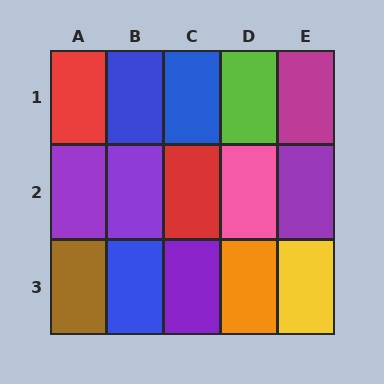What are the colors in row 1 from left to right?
Red, blue, blue, lime, magenta.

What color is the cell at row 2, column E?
Purple.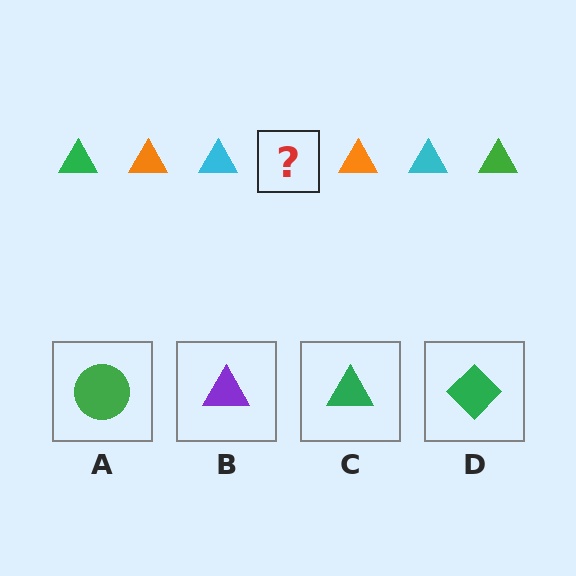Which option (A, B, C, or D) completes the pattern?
C.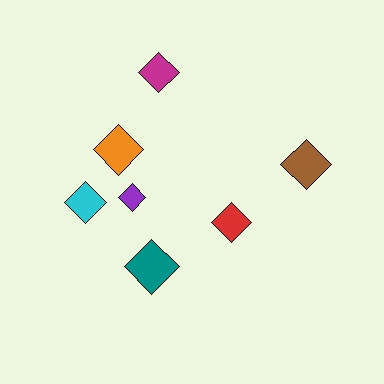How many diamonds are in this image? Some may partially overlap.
There are 7 diamonds.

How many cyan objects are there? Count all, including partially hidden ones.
There is 1 cyan object.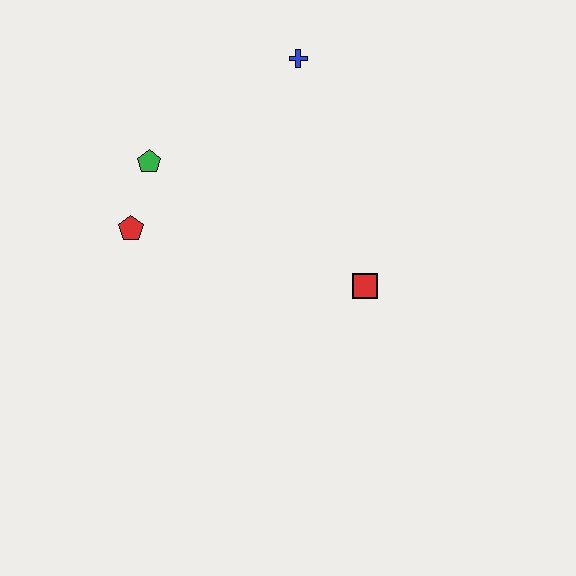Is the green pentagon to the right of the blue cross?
No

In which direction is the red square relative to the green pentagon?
The red square is to the right of the green pentagon.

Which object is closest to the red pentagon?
The green pentagon is closest to the red pentagon.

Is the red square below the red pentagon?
Yes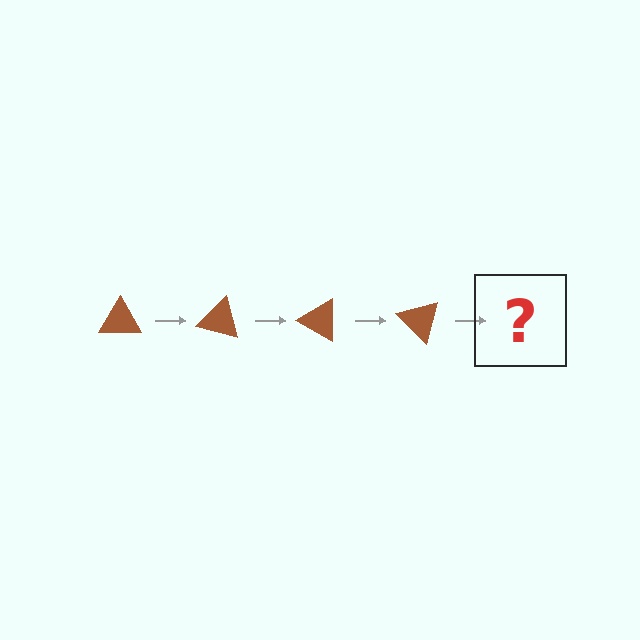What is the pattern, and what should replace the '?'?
The pattern is that the triangle rotates 15 degrees each step. The '?' should be a brown triangle rotated 60 degrees.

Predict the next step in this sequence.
The next step is a brown triangle rotated 60 degrees.